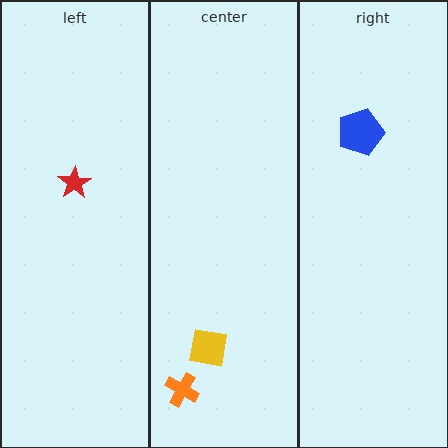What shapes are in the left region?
The red star.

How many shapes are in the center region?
2.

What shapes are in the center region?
The yellow square, the orange cross.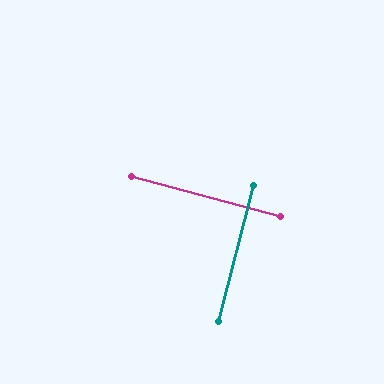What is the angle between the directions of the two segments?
Approximately 89 degrees.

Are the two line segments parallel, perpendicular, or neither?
Perpendicular — they meet at approximately 89°.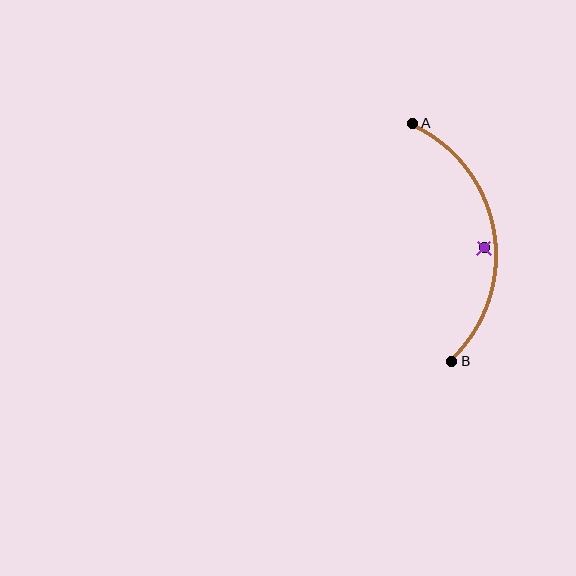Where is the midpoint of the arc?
The arc midpoint is the point on the curve farthest from the straight line joining A and B. It sits to the right of that line.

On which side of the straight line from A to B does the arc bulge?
The arc bulges to the right of the straight line connecting A and B.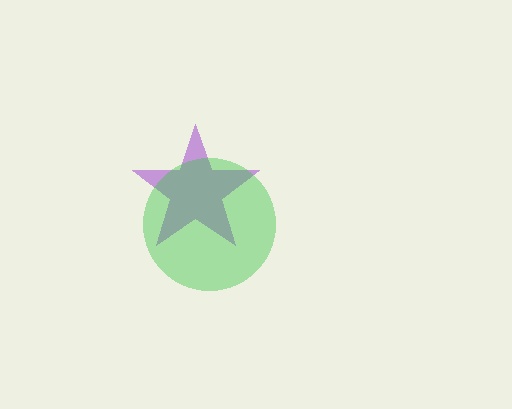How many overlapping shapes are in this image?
There are 2 overlapping shapes in the image.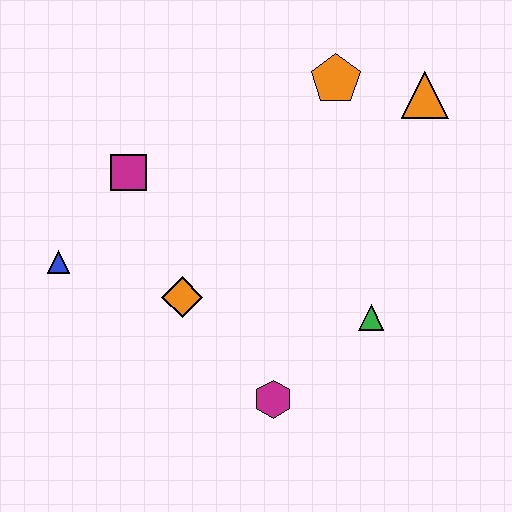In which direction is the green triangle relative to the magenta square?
The green triangle is to the right of the magenta square.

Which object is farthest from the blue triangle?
The orange triangle is farthest from the blue triangle.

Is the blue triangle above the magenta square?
No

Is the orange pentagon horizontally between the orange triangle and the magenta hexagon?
Yes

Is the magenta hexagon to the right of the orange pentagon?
No